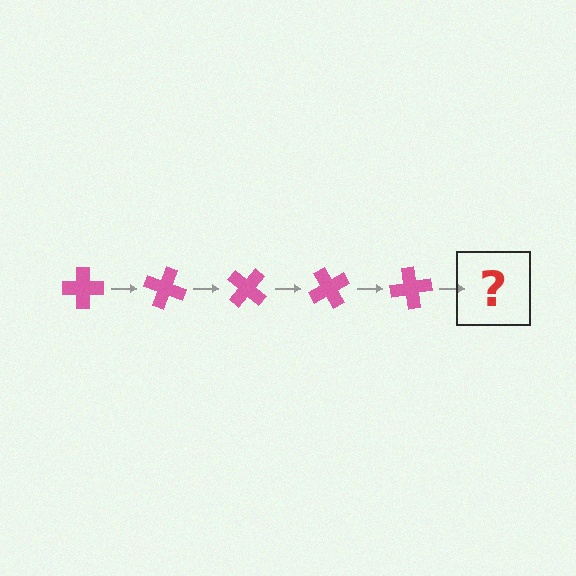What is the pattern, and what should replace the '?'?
The pattern is that the cross rotates 20 degrees each step. The '?' should be a pink cross rotated 100 degrees.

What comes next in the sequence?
The next element should be a pink cross rotated 100 degrees.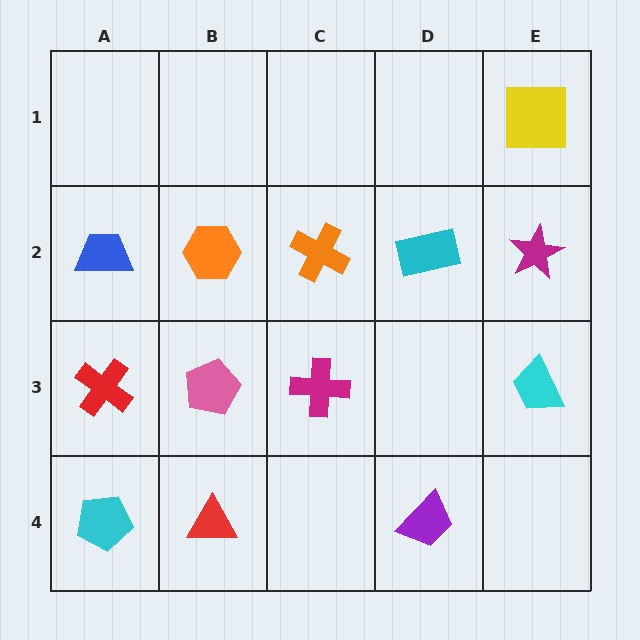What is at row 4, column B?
A red triangle.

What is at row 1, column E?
A yellow square.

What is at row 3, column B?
A pink pentagon.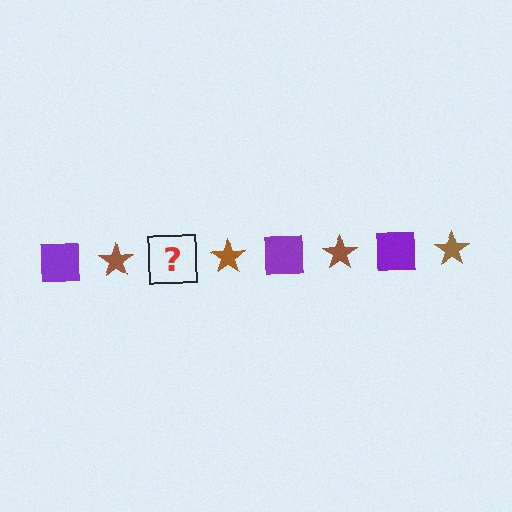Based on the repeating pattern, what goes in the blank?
The blank should be a purple square.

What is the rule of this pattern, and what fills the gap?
The rule is that the pattern alternates between purple square and brown star. The gap should be filled with a purple square.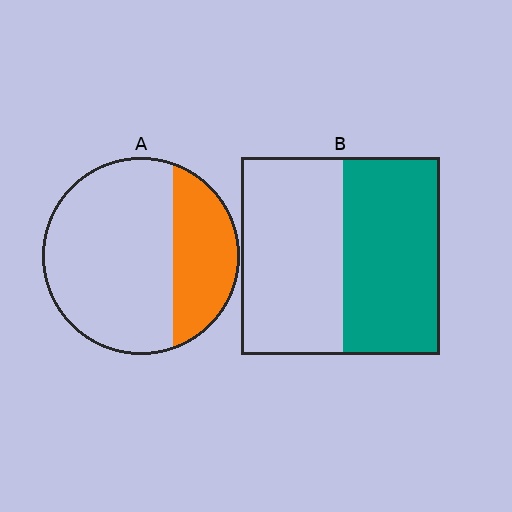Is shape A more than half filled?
No.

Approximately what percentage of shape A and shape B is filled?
A is approximately 30% and B is approximately 50%.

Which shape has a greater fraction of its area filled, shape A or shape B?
Shape B.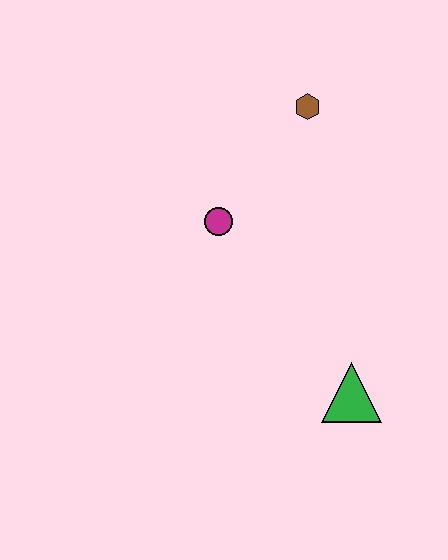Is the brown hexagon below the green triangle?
No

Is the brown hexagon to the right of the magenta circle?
Yes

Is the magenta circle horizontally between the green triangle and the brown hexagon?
No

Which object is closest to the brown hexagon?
The magenta circle is closest to the brown hexagon.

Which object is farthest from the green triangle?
The brown hexagon is farthest from the green triangle.